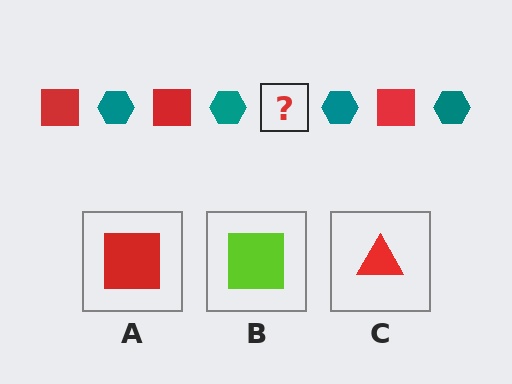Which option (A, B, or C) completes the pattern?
A.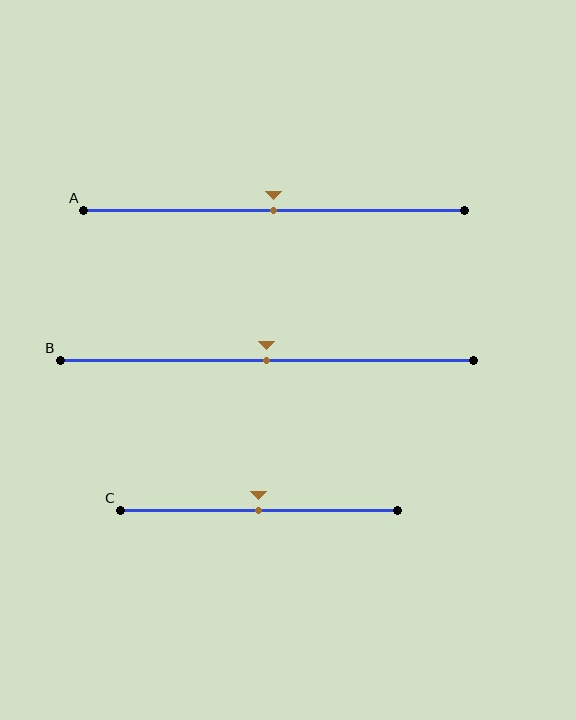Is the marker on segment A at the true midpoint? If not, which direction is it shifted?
Yes, the marker on segment A is at the true midpoint.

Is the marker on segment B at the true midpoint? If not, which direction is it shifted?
Yes, the marker on segment B is at the true midpoint.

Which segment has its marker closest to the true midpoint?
Segment A has its marker closest to the true midpoint.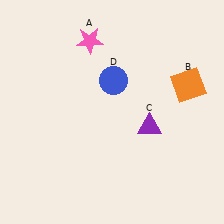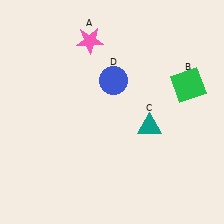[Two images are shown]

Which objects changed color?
B changed from orange to green. C changed from purple to teal.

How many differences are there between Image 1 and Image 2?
There are 2 differences between the two images.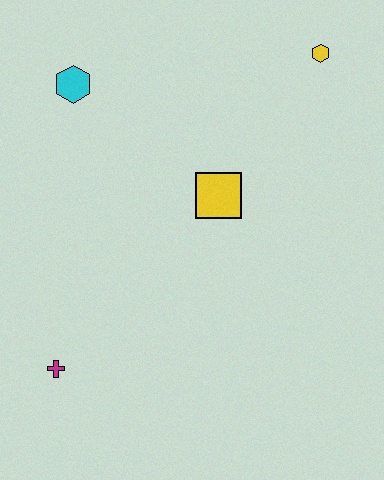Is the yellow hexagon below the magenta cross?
No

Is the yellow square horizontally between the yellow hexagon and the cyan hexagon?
Yes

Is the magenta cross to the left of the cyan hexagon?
Yes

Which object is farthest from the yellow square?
The magenta cross is farthest from the yellow square.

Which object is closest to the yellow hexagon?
The yellow square is closest to the yellow hexagon.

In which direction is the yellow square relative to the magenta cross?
The yellow square is above the magenta cross.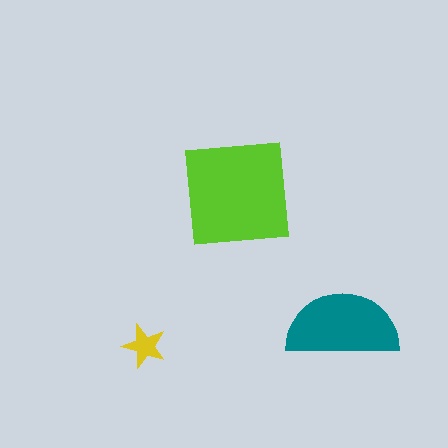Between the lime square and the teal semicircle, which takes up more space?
The lime square.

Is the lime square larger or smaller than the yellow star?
Larger.